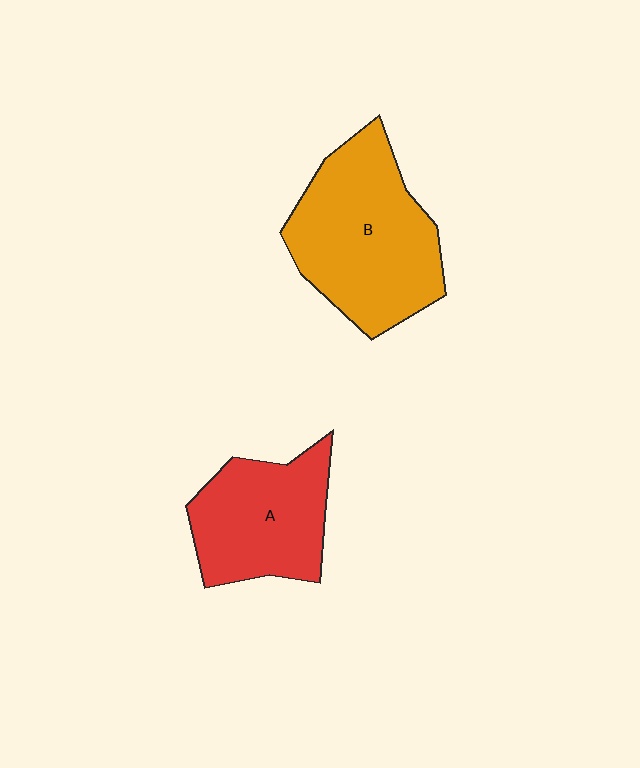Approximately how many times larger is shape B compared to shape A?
Approximately 1.4 times.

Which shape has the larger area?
Shape B (orange).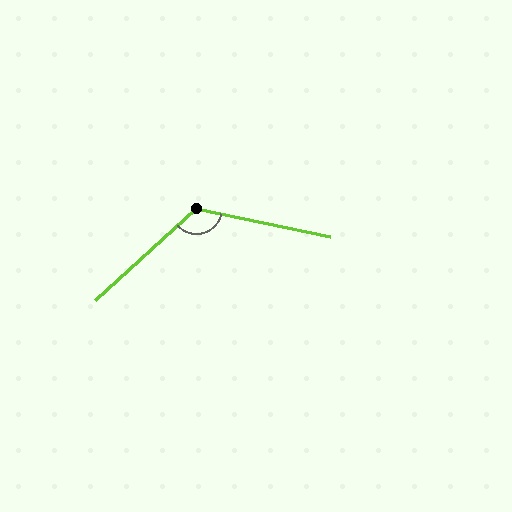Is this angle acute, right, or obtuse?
It is obtuse.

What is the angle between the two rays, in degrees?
Approximately 126 degrees.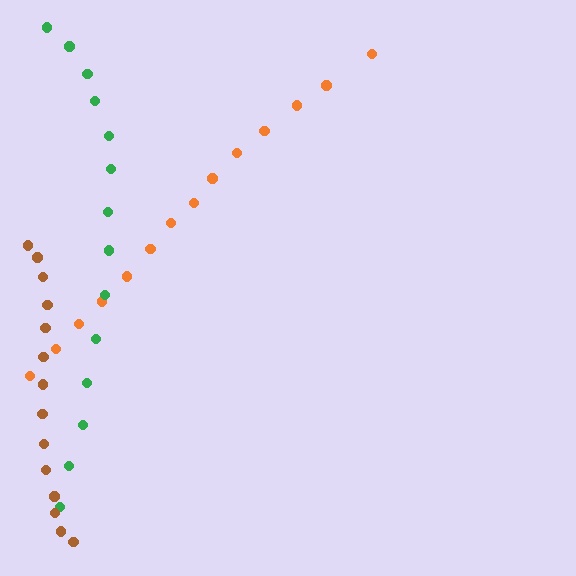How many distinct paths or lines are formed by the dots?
There are 3 distinct paths.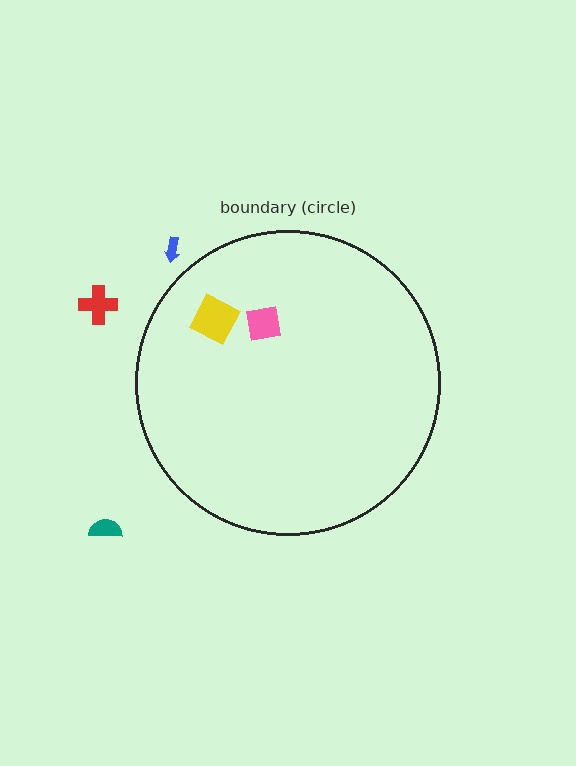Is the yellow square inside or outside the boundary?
Inside.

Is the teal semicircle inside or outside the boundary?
Outside.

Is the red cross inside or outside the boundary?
Outside.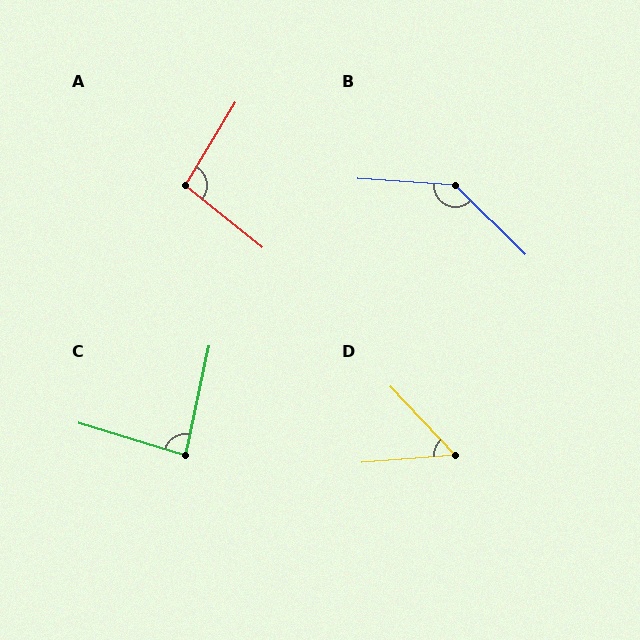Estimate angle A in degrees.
Approximately 98 degrees.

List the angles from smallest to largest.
D (51°), C (85°), A (98°), B (140°).